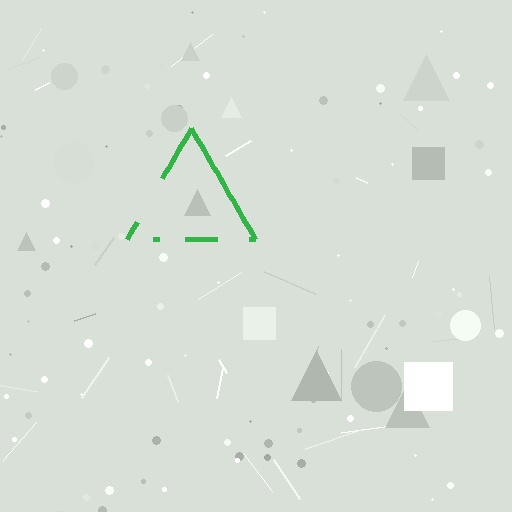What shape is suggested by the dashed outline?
The dashed outline suggests a triangle.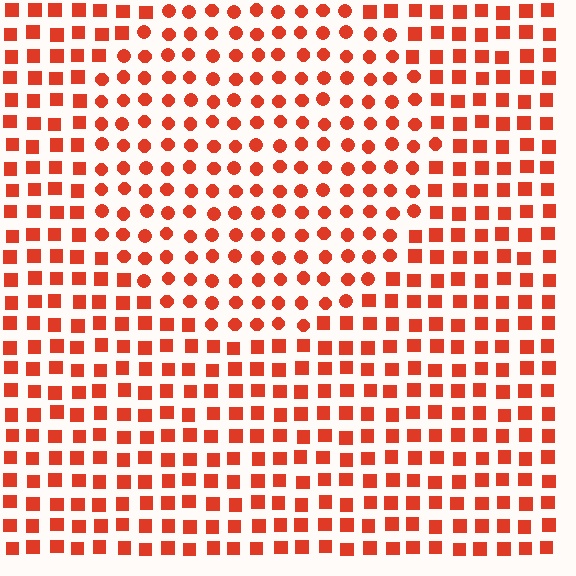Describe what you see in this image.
The image is filled with small red elements arranged in a uniform grid. A circle-shaped region contains circles, while the surrounding area contains squares. The boundary is defined purely by the change in element shape.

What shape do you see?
I see a circle.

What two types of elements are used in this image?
The image uses circles inside the circle region and squares outside it.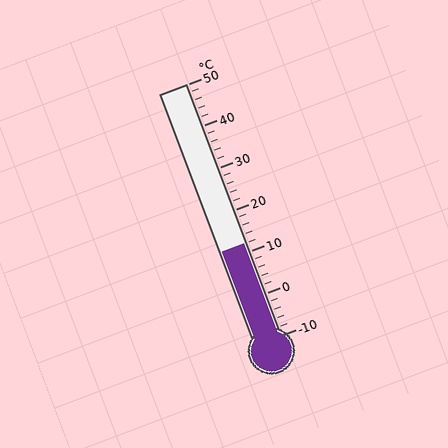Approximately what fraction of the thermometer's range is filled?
The thermometer is filled to approximately 35% of its range.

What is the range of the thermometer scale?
The thermometer scale ranges from -10°C to 50°C.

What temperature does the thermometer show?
The thermometer shows approximately 12°C.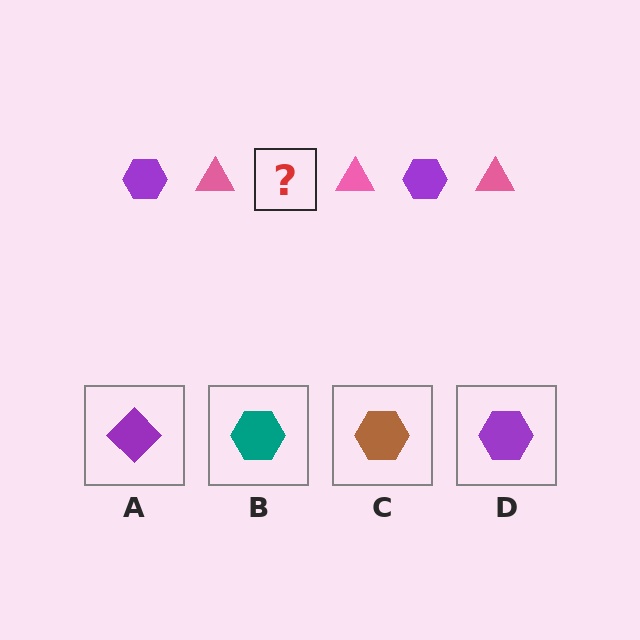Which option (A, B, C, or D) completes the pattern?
D.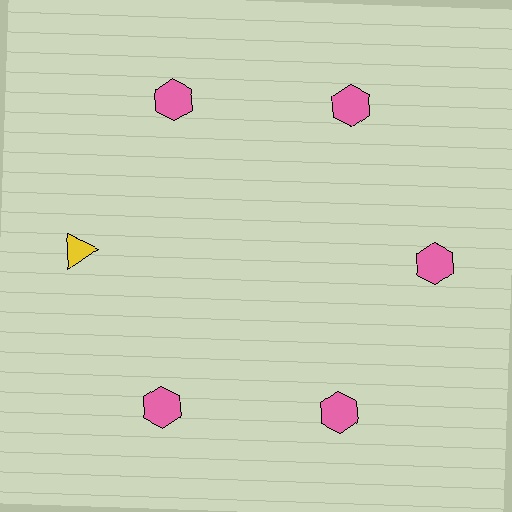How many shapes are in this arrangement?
There are 6 shapes arranged in a ring pattern.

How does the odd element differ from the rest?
It differs in both color (yellow instead of pink) and shape (triangle instead of hexagon).